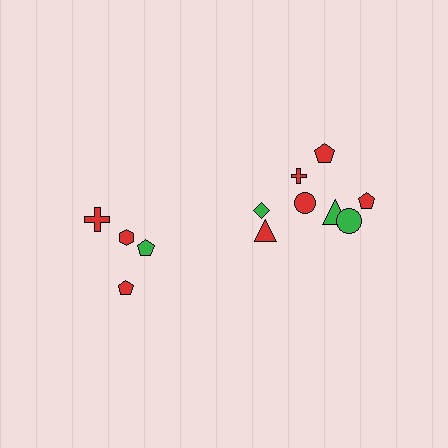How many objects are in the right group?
There are 8 objects.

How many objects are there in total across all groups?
There are 12 objects.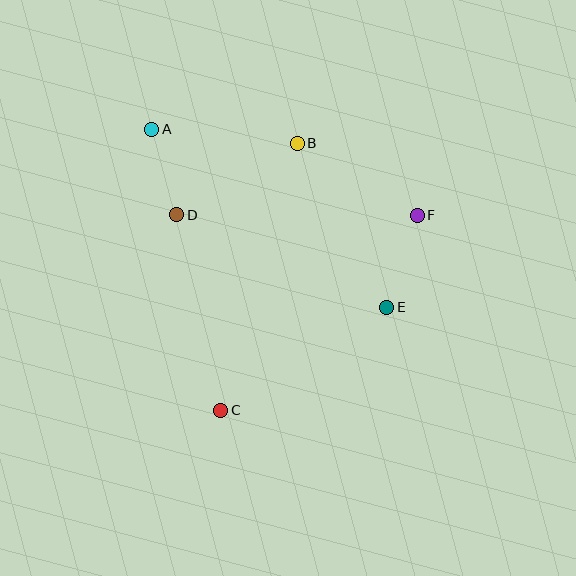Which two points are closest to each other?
Points A and D are closest to each other.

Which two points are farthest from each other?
Points A and E are farthest from each other.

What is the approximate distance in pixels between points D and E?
The distance between D and E is approximately 229 pixels.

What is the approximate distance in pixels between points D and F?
The distance between D and F is approximately 241 pixels.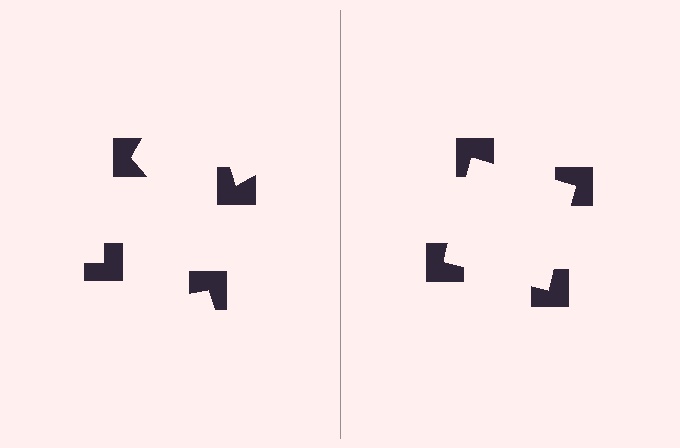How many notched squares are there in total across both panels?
8 — 4 on each side.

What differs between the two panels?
The notched squares are positioned identically on both sides; only the wedge orientations differ. On the right they align to a square; on the left they are misaligned.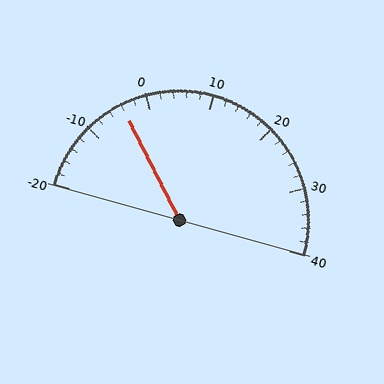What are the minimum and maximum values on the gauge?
The gauge ranges from -20 to 40.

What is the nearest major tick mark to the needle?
The nearest major tick mark is 0.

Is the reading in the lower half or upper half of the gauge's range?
The reading is in the lower half of the range (-20 to 40).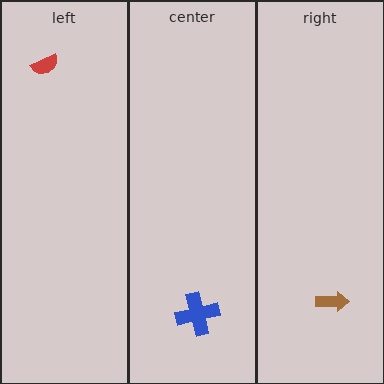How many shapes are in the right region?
1.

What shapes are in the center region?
The blue cross.